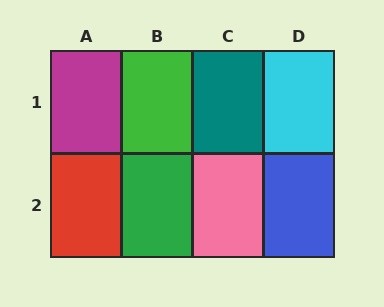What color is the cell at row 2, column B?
Green.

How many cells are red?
1 cell is red.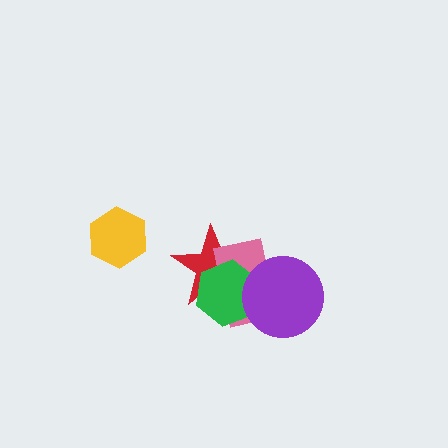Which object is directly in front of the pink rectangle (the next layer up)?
The green hexagon is directly in front of the pink rectangle.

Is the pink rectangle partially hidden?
Yes, it is partially covered by another shape.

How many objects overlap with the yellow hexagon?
0 objects overlap with the yellow hexagon.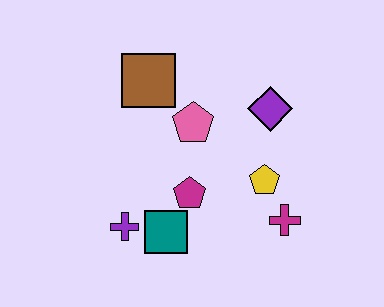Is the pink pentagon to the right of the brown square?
Yes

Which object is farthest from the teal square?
The purple diamond is farthest from the teal square.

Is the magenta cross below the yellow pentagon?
Yes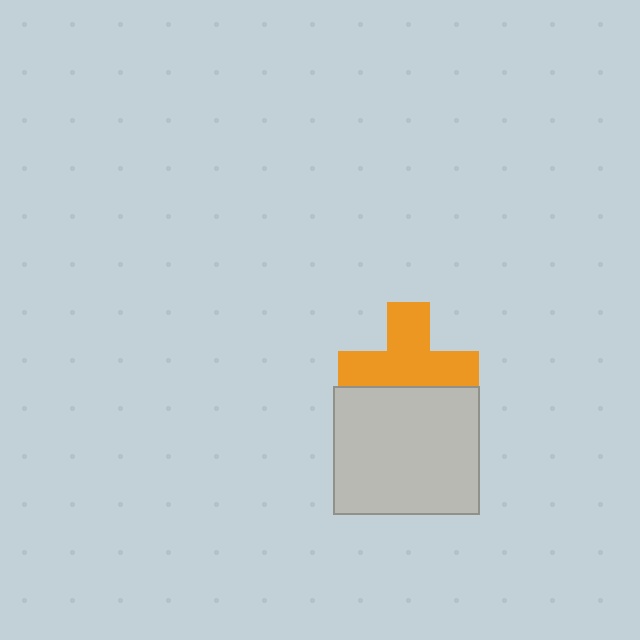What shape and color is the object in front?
The object in front is a light gray rectangle.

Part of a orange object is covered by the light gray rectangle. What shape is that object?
It is a cross.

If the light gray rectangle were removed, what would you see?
You would see the complete orange cross.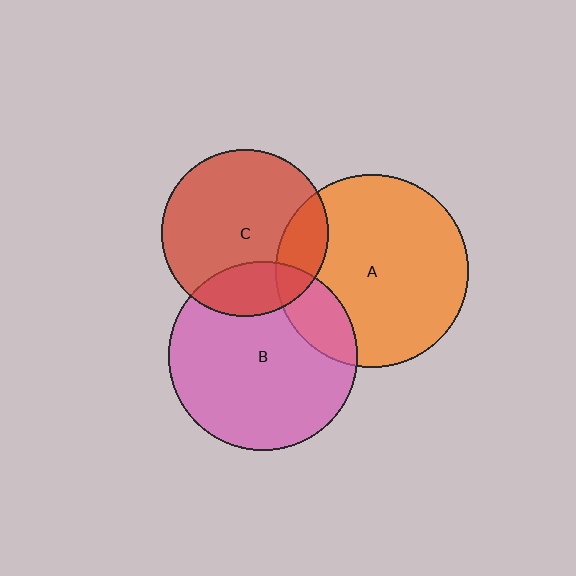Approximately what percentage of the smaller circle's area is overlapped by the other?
Approximately 15%.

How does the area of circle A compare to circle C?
Approximately 1.3 times.